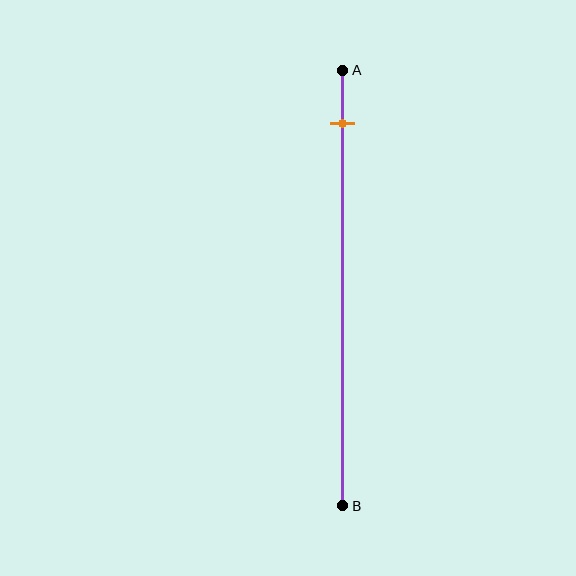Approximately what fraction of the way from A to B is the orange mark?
The orange mark is approximately 10% of the way from A to B.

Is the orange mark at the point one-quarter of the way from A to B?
No, the mark is at about 10% from A, not at the 25% one-quarter point.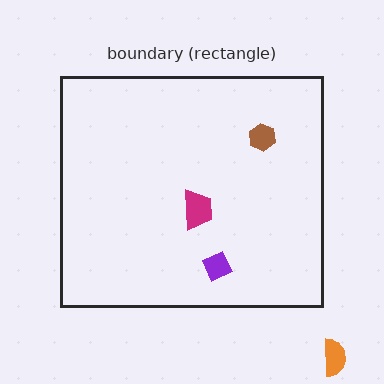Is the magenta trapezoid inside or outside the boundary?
Inside.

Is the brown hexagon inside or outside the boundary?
Inside.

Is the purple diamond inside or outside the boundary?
Inside.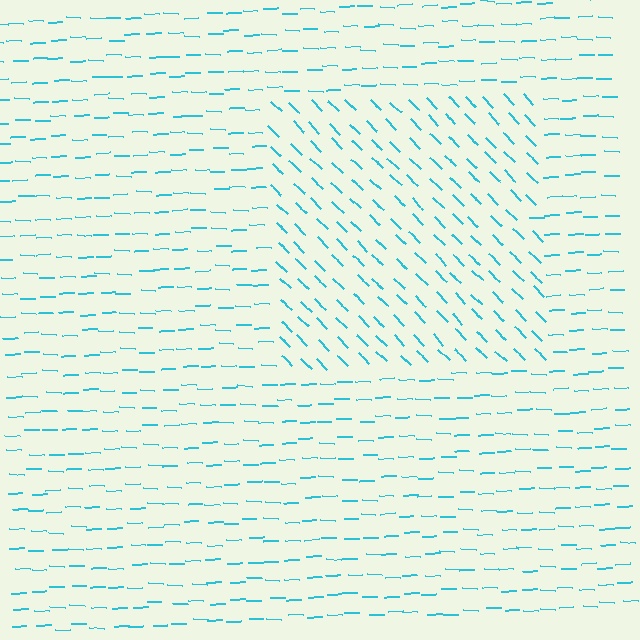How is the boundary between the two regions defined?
The boundary is defined purely by a change in line orientation (approximately 45 degrees difference). All lines are the same color and thickness.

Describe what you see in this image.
The image is filled with small cyan line segments. A rectangle region in the image has lines oriented differently from the surrounding lines, creating a visible texture boundary.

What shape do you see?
I see a rectangle.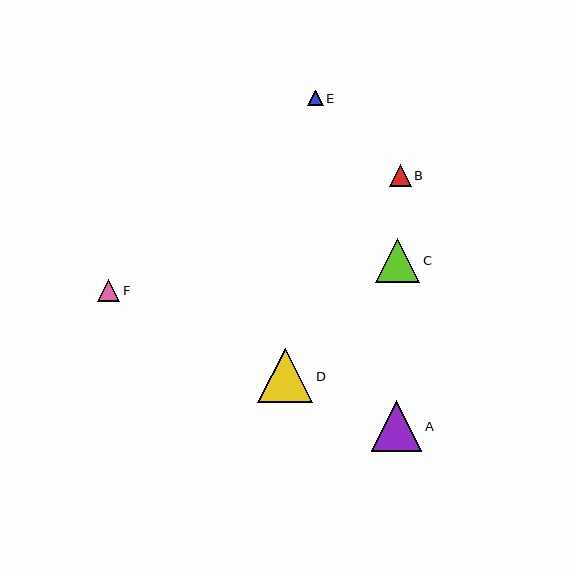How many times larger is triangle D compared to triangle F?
Triangle D is approximately 2.5 times the size of triangle F.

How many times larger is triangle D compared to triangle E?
Triangle D is approximately 3.5 times the size of triangle E.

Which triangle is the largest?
Triangle D is the largest with a size of approximately 55 pixels.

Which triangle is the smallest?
Triangle E is the smallest with a size of approximately 15 pixels.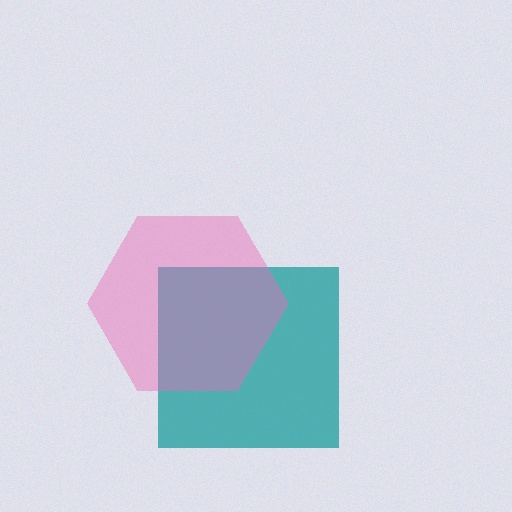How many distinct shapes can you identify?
There are 2 distinct shapes: a teal square, a pink hexagon.